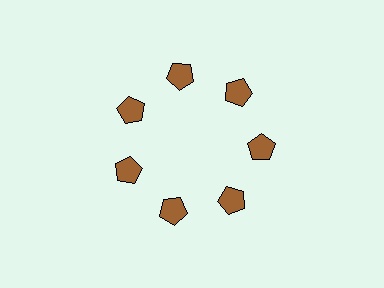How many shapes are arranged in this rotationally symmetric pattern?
There are 7 shapes, arranged in 7 groups of 1.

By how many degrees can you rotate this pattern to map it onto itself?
The pattern maps onto itself every 51 degrees of rotation.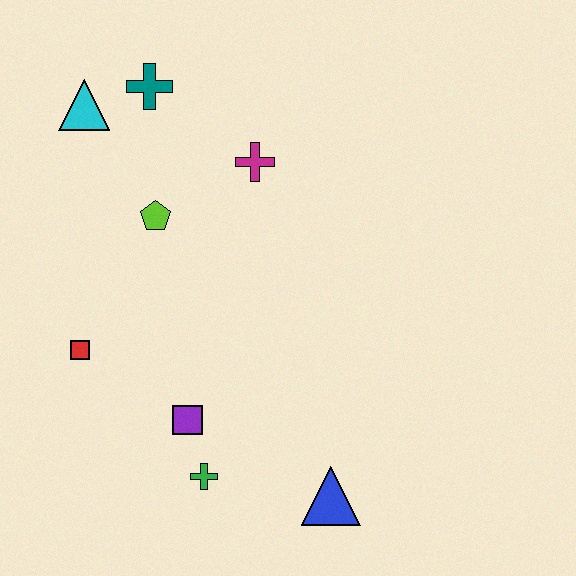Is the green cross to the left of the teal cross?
No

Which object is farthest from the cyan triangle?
The blue triangle is farthest from the cyan triangle.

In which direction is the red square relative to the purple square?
The red square is to the left of the purple square.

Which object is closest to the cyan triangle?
The teal cross is closest to the cyan triangle.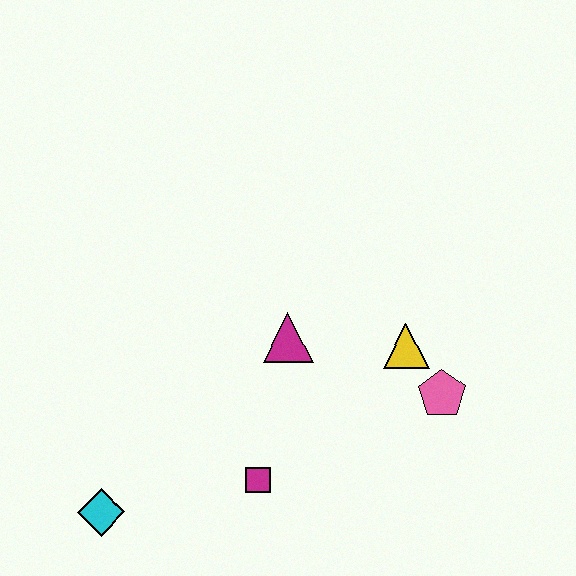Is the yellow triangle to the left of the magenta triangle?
No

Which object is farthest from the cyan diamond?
The pink pentagon is farthest from the cyan diamond.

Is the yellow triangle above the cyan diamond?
Yes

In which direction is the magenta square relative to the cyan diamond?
The magenta square is to the right of the cyan diamond.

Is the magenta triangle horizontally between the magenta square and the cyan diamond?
No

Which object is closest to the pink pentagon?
The yellow triangle is closest to the pink pentagon.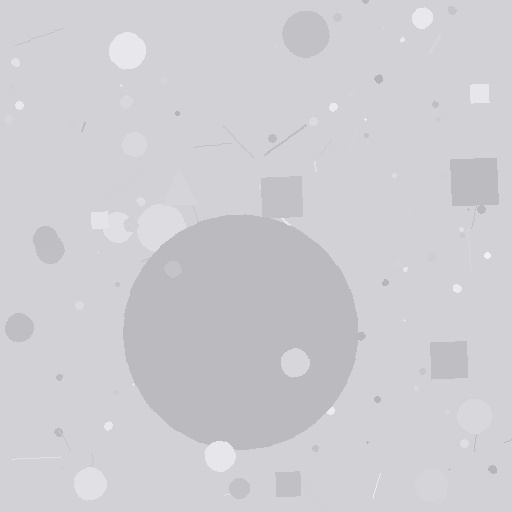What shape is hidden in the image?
A circle is hidden in the image.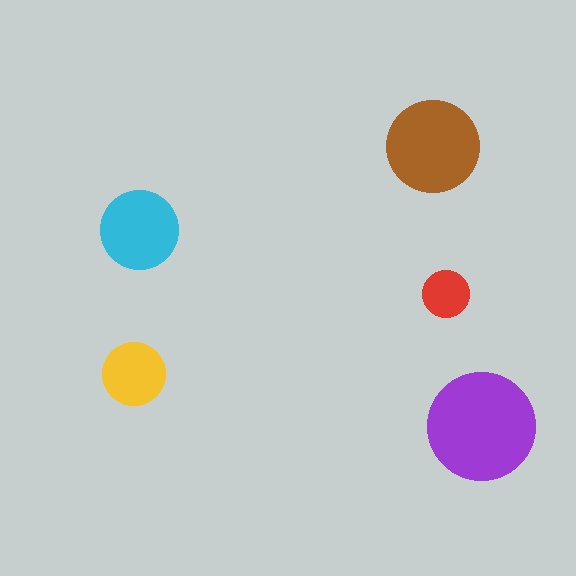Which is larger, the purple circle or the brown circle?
The purple one.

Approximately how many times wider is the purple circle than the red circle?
About 2.5 times wider.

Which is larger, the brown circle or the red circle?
The brown one.